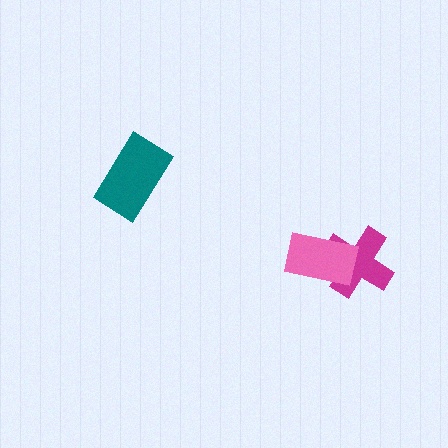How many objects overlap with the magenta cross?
1 object overlaps with the magenta cross.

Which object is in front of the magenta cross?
The pink rectangle is in front of the magenta cross.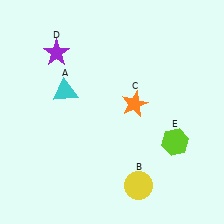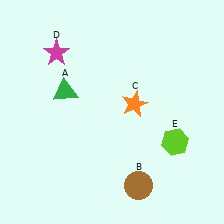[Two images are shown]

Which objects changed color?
A changed from cyan to green. B changed from yellow to brown. D changed from purple to magenta.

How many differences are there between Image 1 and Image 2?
There are 3 differences between the two images.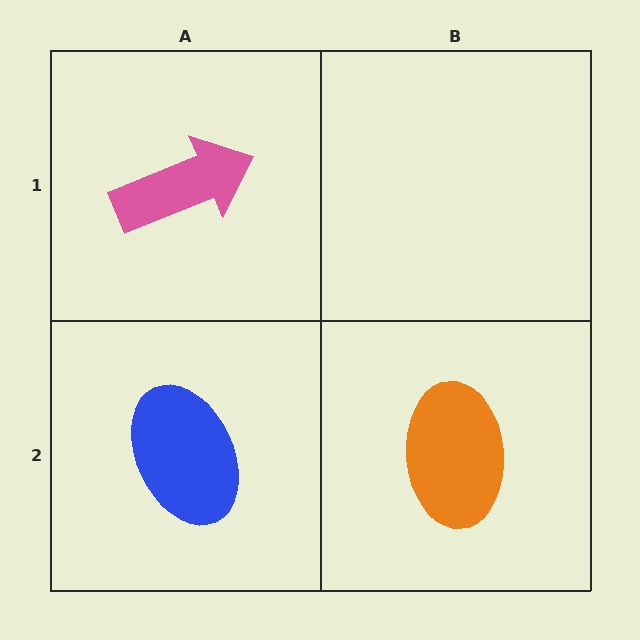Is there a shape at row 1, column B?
No, that cell is empty.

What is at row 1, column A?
A pink arrow.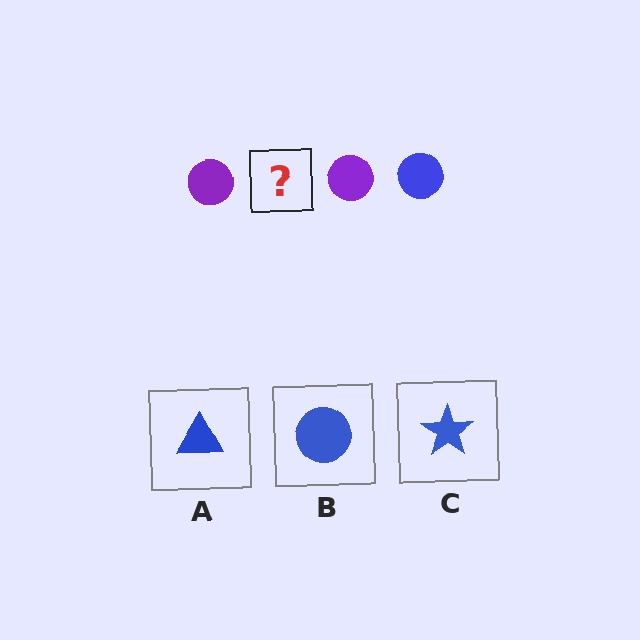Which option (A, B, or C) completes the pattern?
B.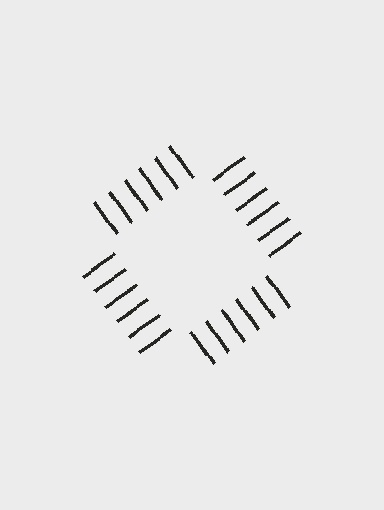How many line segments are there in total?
24 — 6 along each of the 4 edges.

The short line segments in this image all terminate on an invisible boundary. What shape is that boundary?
An illusory square — the line segments terminate on its edges but no continuous stroke is drawn.